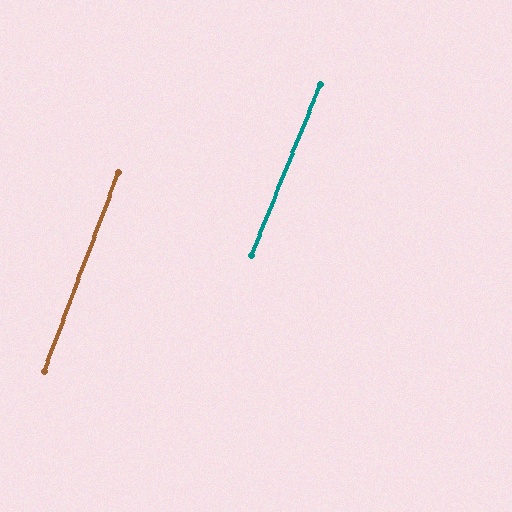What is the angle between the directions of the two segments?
Approximately 1 degree.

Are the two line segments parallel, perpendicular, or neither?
Parallel — their directions differ by only 1.1°.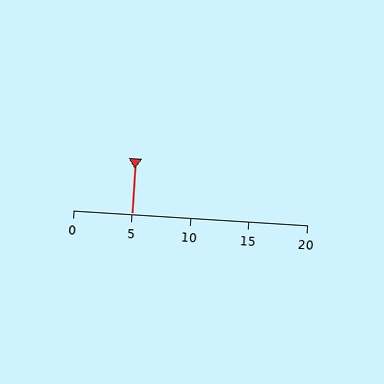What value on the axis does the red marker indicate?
The marker indicates approximately 5.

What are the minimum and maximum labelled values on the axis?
The axis runs from 0 to 20.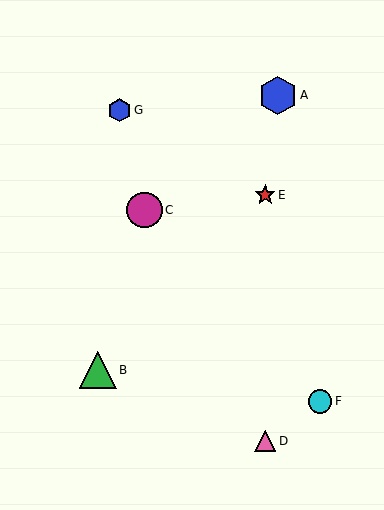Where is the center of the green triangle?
The center of the green triangle is at (98, 370).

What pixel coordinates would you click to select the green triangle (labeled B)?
Click at (98, 370) to select the green triangle B.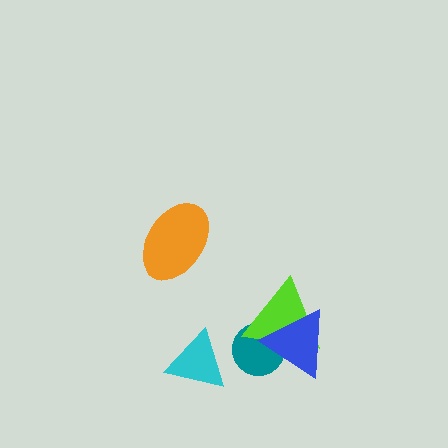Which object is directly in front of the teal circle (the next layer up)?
The lime triangle is directly in front of the teal circle.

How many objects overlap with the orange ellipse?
0 objects overlap with the orange ellipse.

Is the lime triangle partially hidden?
Yes, it is partially covered by another shape.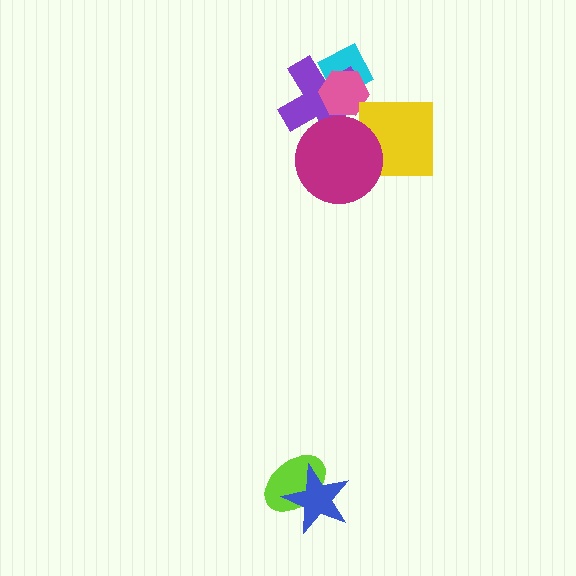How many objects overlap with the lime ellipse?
1 object overlaps with the lime ellipse.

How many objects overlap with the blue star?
1 object overlaps with the blue star.